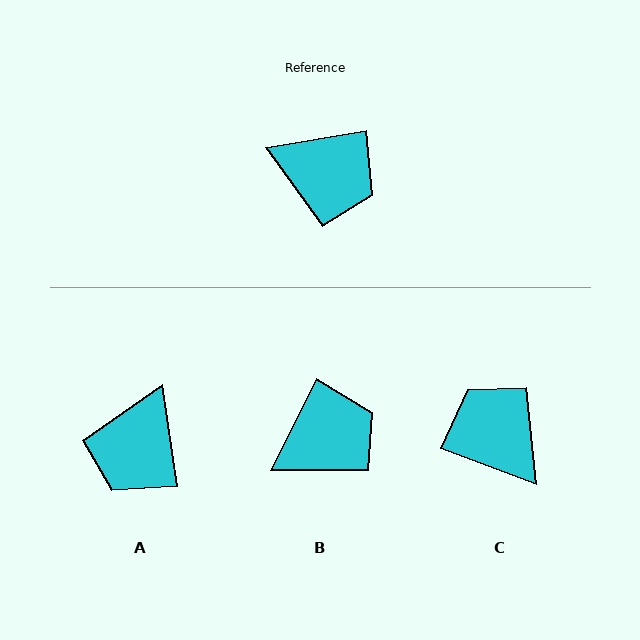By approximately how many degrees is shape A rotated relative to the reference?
Approximately 91 degrees clockwise.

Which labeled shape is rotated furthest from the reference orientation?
C, about 150 degrees away.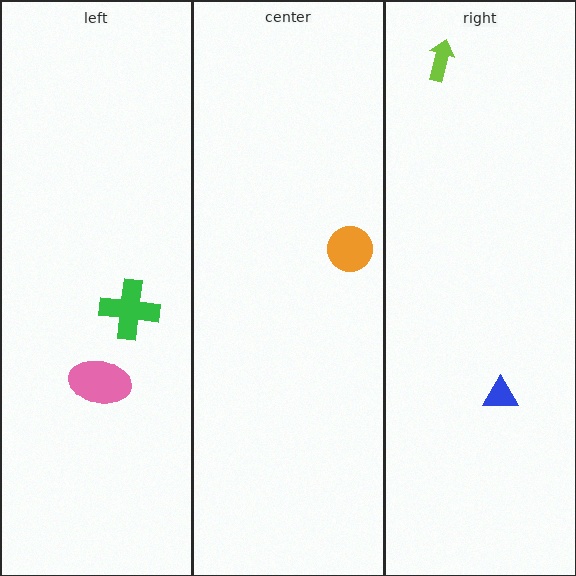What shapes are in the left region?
The pink ellipse, the green cross.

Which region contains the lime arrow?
The right region.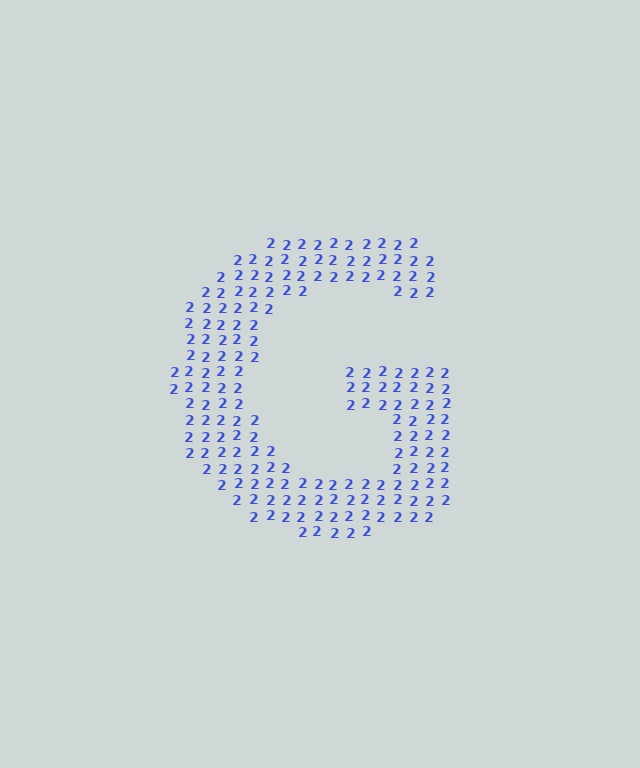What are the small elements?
The small elements are digit 2's.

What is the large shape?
The large shape is the letter G.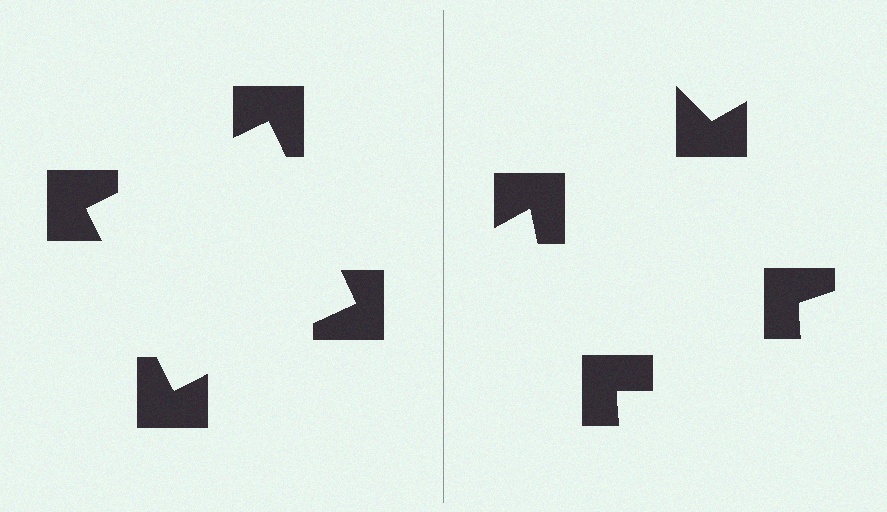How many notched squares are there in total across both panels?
8 — 4 on each side.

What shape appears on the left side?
An illusory square.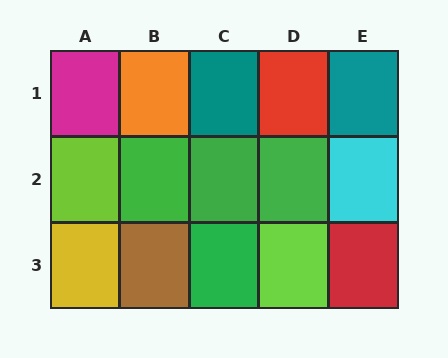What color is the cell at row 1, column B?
Orange.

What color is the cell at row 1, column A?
Magenta.